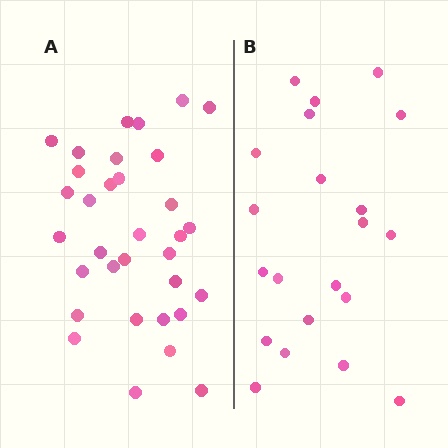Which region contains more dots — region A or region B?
Region A (the left region) has more dots.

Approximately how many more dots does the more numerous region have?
Region A has roughly 12 or so more dots than region B.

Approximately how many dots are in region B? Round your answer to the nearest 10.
About 20 dots. (The exact count is 21, which rounds to 20.)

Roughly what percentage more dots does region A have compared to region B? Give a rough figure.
About 55% more.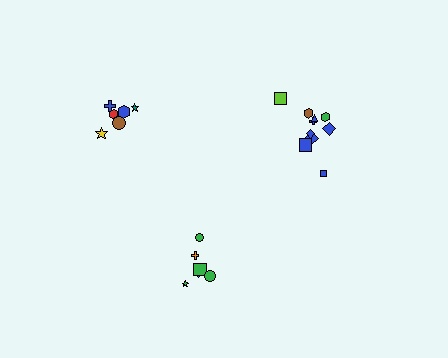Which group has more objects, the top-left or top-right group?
The top-right group.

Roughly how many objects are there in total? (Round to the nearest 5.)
Roughly 20 objects in total.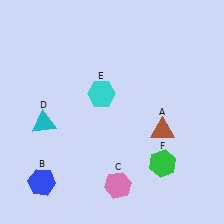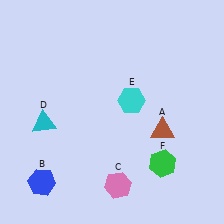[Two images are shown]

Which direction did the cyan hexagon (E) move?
The cyan hexagon (E) moved right.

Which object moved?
The cyan hexagon (E) moved right.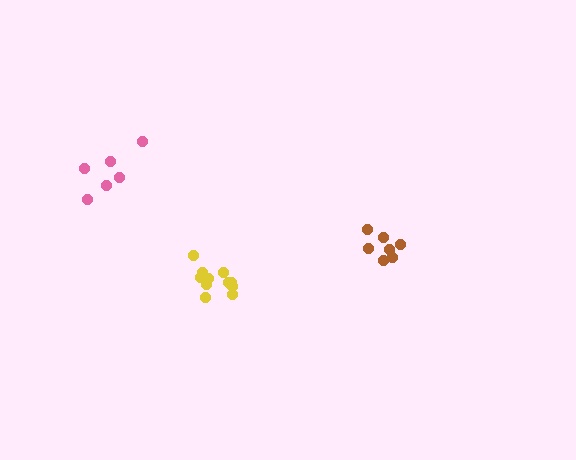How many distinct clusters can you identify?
There are 3 distinct clusters.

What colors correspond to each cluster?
The clusters are colored: pink, brown, yellow.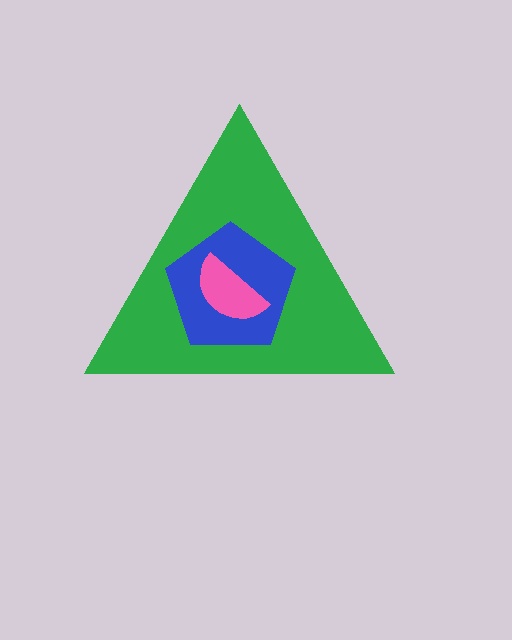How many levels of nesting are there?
3.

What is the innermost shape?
The pink semicircle.